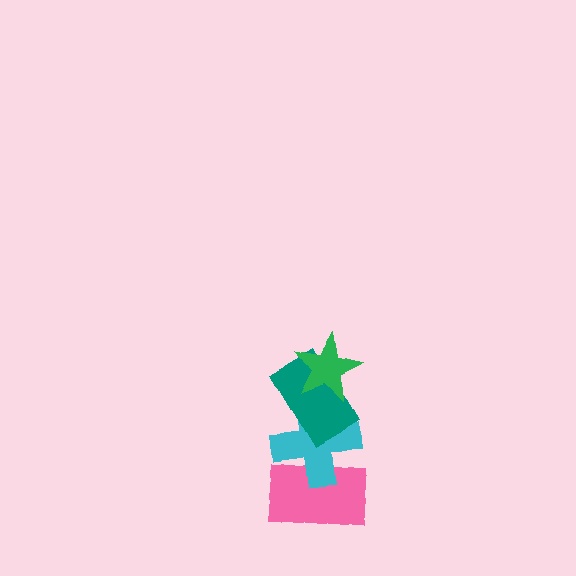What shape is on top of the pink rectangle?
The cyan cross is on top of the pink rectangle.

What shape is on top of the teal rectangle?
The green star is on top of the teal rectangle.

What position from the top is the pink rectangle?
The pink rectangle is 4th from the top.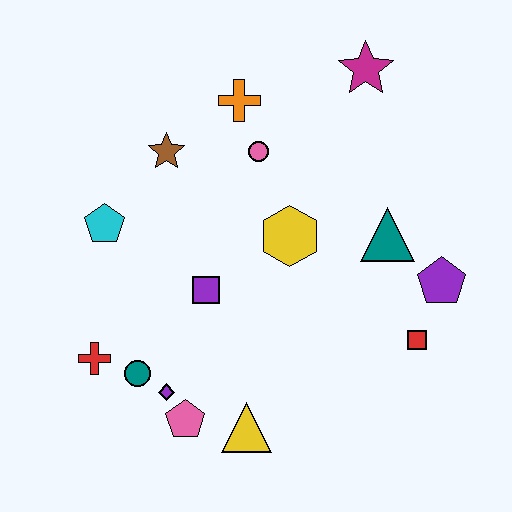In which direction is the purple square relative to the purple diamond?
The purple square is above the purple diamond.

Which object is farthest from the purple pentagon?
The red cross is farthest from the purple pentagon.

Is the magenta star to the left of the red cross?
No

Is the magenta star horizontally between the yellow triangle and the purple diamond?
No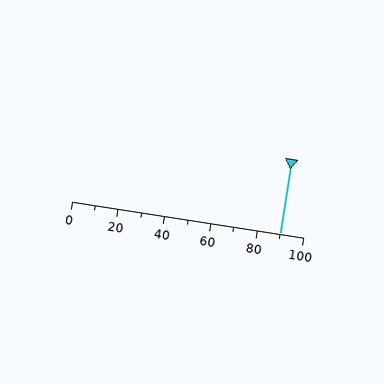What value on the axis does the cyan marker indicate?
The marker indicates approximately 90.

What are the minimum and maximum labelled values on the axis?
The axis runs from 0 to 100.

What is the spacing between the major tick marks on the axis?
The major ticks are spaced 20 apart.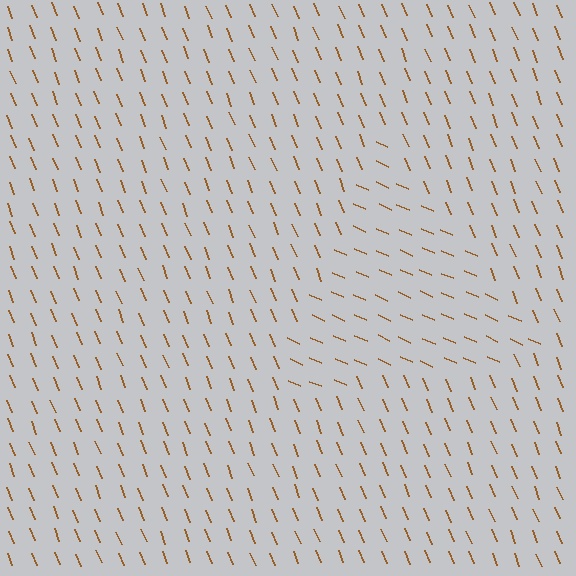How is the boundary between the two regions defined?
The boundary is defined purely by a change in line orientation (approximately 45 degrees difference). All lines are the same color and thickness.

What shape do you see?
I see a triangle.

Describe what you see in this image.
The image is filled with small brown line segments. A triangle region in the image has lines oriented differently from the surrounding lines, creating a visible texture boundary.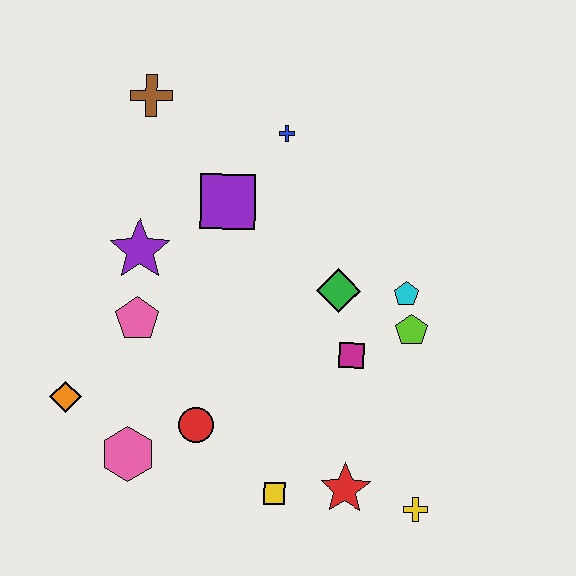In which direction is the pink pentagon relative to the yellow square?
The pink pentagon is above the yellow square.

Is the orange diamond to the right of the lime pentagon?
No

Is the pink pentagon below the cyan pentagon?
Yes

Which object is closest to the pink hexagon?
The red circle is closest to the pink hexagon.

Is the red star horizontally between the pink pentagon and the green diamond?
No